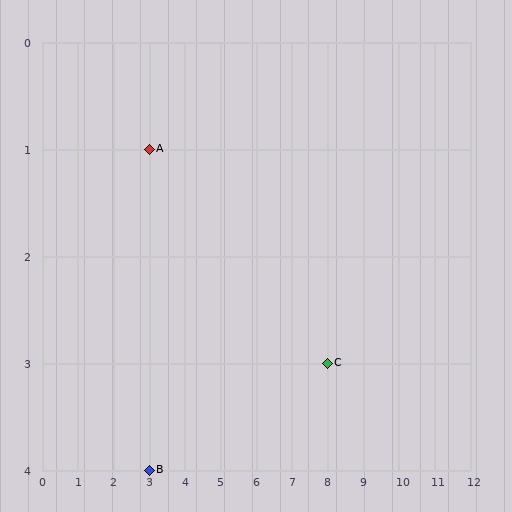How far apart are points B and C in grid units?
Points B and C are 5 columns and 1 row apart (about 5.1 grid units diagonally).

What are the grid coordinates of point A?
Point A is at grid coordinates (3, 1).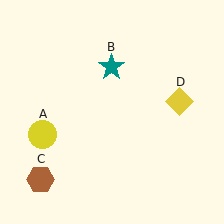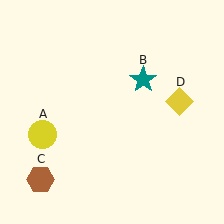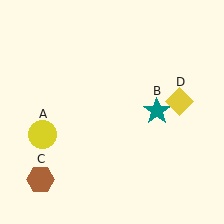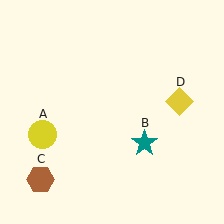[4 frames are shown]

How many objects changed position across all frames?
1 object changed position: teal star (object B).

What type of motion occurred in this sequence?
The teal star (object B) rotated clockwise around the center of the scene.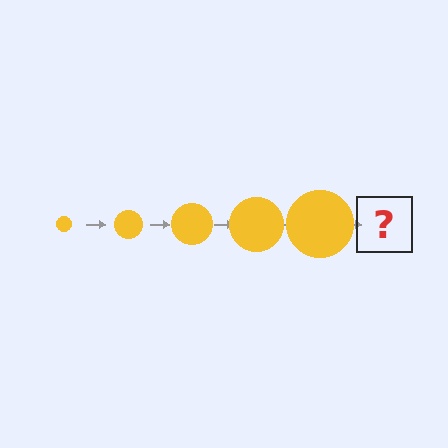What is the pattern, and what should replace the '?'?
The pattern is that the circle gets progressively larger each step. The '?' should be a yellow circle, larger than the previous one.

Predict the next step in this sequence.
The next step is a yellow circle, larger than the previous one.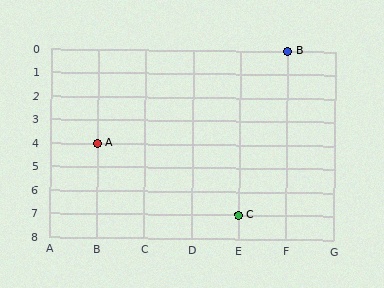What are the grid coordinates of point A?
Point A is at grid coordinates (B, 4).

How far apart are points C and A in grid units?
Points C and A are 3 columns and 3 rows apart (about 4.2 grid units diagonally).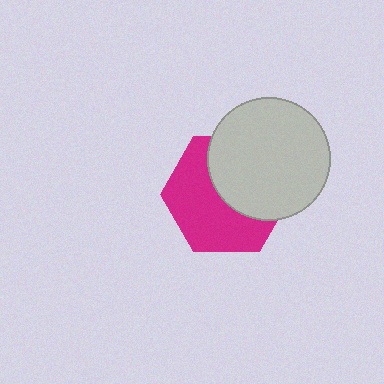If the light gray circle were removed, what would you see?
You would see the complete magenta hexagon.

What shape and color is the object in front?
The object in front is a light gray circle.